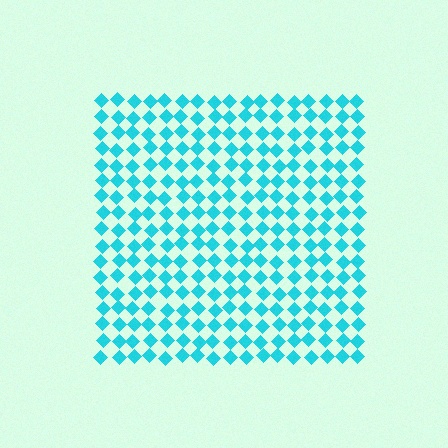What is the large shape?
The large shape is a square.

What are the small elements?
The small elements are diamonds.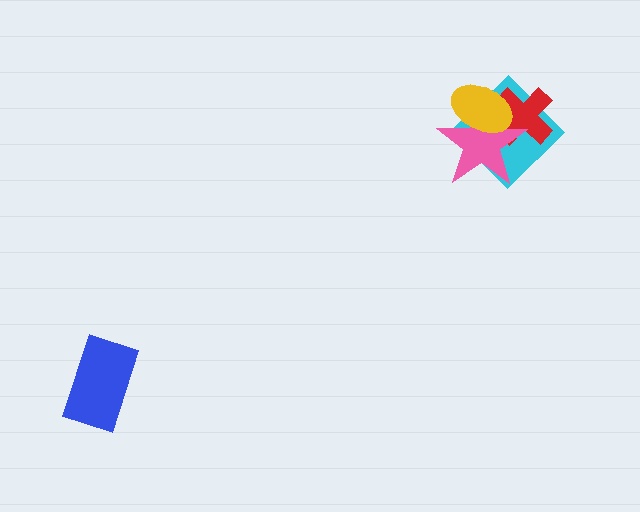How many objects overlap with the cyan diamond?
3 objects overlap with the cyan diamond.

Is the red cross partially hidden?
Yes, it is partially covered by another shape.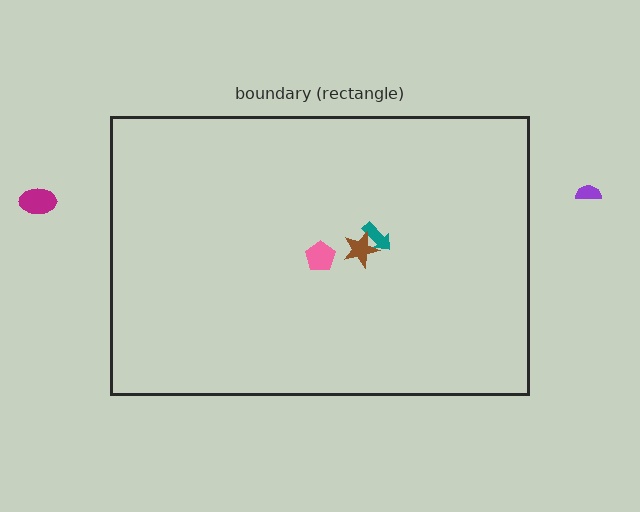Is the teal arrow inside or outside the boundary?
Inside.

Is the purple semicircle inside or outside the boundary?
Outside.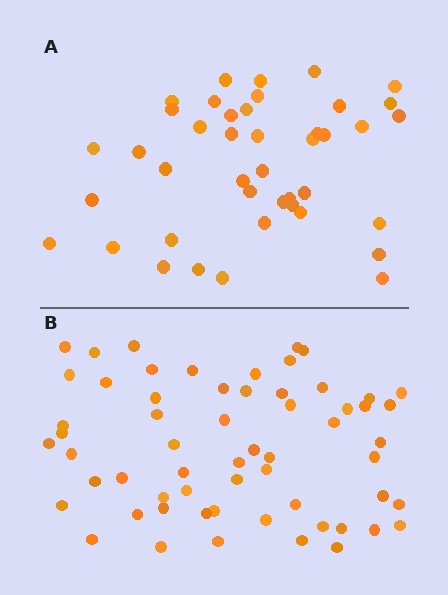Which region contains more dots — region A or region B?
Region B (the bottom region) has more dots.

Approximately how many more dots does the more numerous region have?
Region B has approximately 20 more dots than region A.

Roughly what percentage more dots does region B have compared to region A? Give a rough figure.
About 45% more.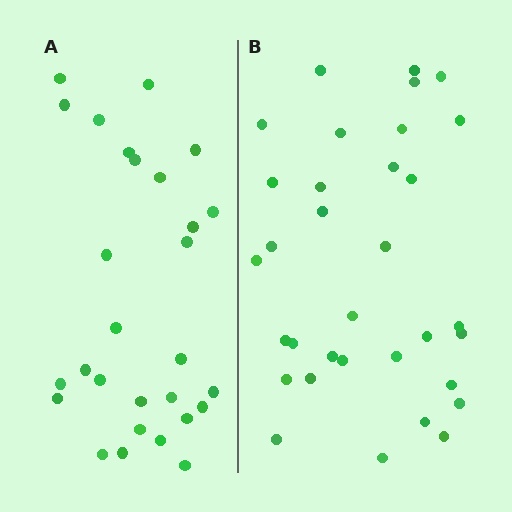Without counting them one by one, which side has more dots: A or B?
Region B (the right region) has more dots.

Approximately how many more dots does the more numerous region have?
Region B has about 5 more dots than region A.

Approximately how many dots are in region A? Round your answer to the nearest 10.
About 30 dots. (The exact count is 28, which rounds to 30.)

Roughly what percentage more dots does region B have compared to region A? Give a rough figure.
About 20% more.